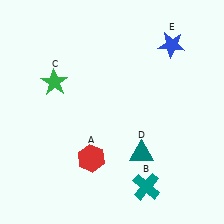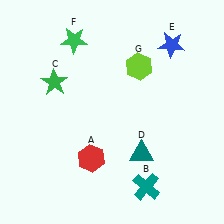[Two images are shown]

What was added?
A green star (F), a lime hexagon (G) were added in Image 2.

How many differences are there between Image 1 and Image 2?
There are 2 differences between the two images.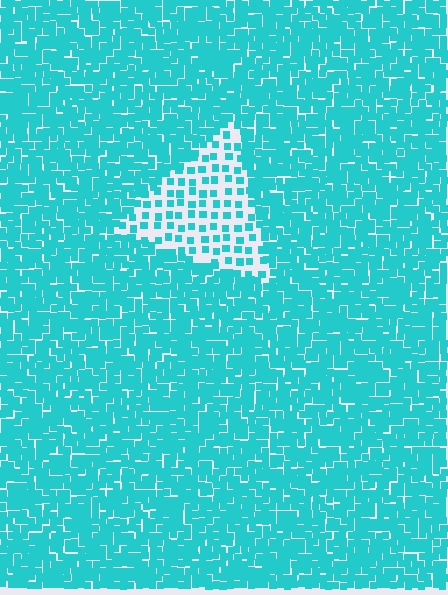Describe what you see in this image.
The image contains small cyan elements arranged at two different densities. A triangle-shaped region is visible where the elements are less densely packed than the surrounding area.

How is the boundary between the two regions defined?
The boundary is defined by a change in element density (approximately 2.7x ratio). All elements are the same color, size, and shape.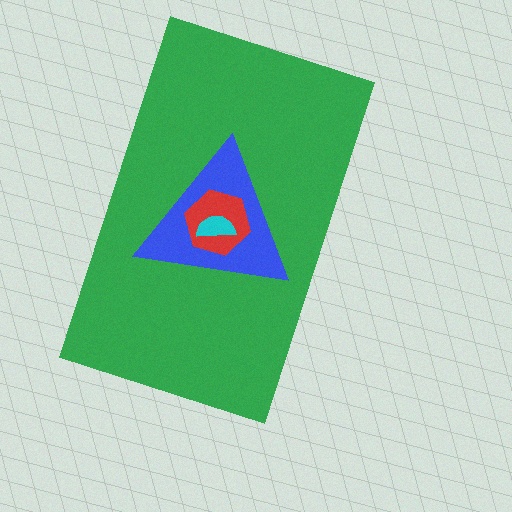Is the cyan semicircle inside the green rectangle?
Yes.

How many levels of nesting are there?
4.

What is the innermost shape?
The cyan semicircle.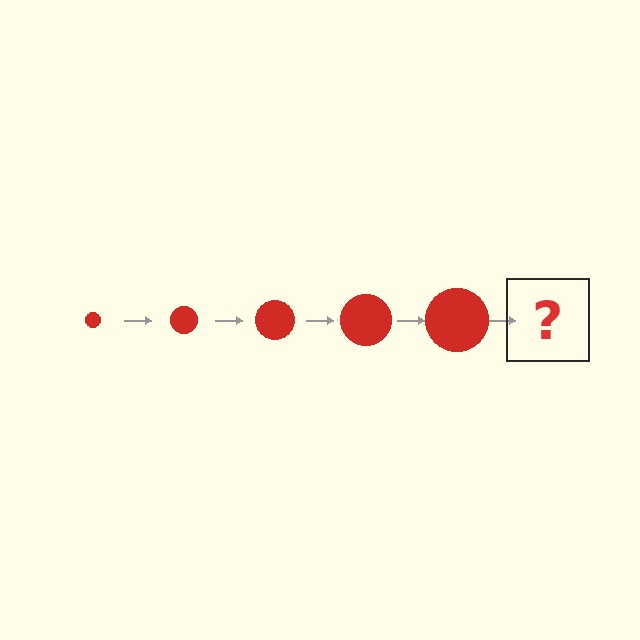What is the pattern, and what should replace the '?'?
The pattern is that the circle gets progressively larger each step. The '?' should be a red circle, larger than the previous one.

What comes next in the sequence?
The next element should be a red circle, larger than the previous one.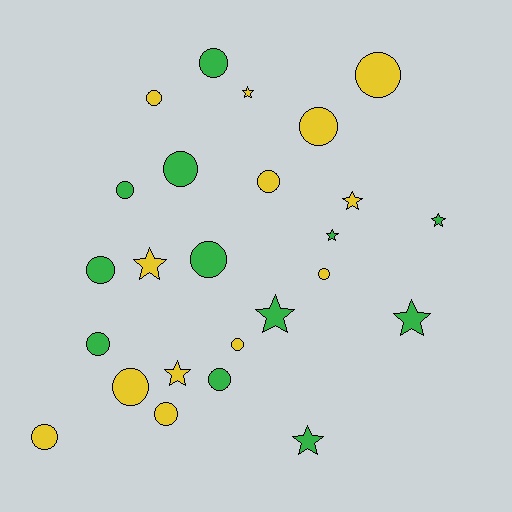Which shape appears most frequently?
Circle, with 16 objects.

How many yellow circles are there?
There are 9 yellow circles.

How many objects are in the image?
There are 25 objects.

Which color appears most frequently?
Yellow, with 13 objects.